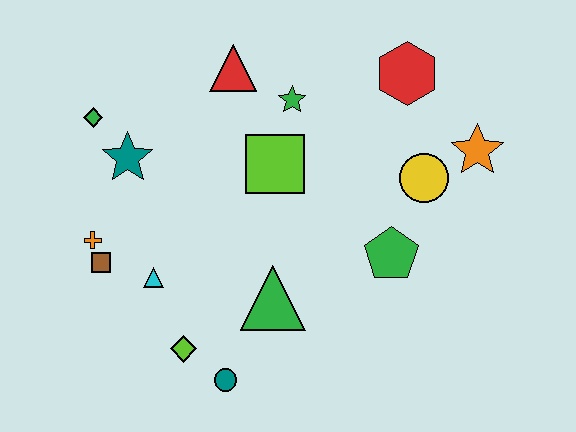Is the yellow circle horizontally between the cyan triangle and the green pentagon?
No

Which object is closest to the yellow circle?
The orange star is closest to the yellow circle.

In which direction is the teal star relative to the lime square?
The teal star is to the left of the lime square.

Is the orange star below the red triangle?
Yes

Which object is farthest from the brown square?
The orange star is farthest from the brown square.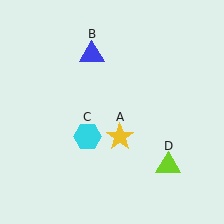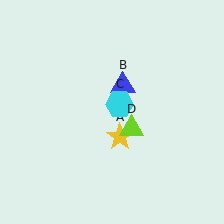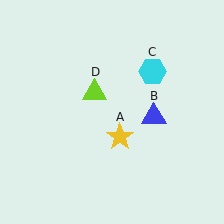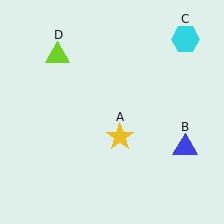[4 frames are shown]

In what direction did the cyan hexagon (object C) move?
The cyan hexagon (object C) moved up and to the right.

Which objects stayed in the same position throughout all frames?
Yellow star (object A) remained stationary.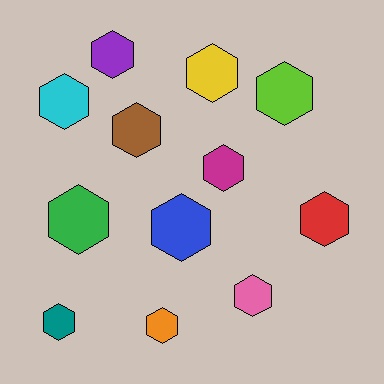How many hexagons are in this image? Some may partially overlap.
There are 12 hexagons.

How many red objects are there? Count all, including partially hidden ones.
There is 1 red object.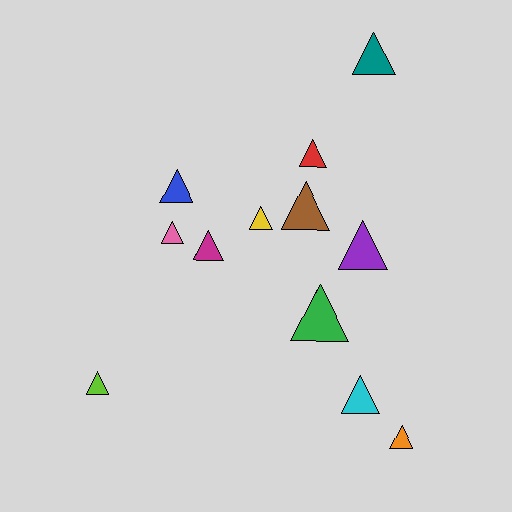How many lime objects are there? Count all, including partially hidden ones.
There is 1 lime object.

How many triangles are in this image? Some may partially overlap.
There are 12 triangles.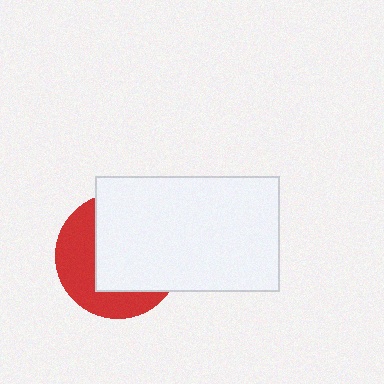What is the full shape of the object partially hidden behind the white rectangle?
The partially hidden object is a red circle.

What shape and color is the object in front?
The object in front is a white rectangle.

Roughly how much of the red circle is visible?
A small part of it is visible (roughly 40%).